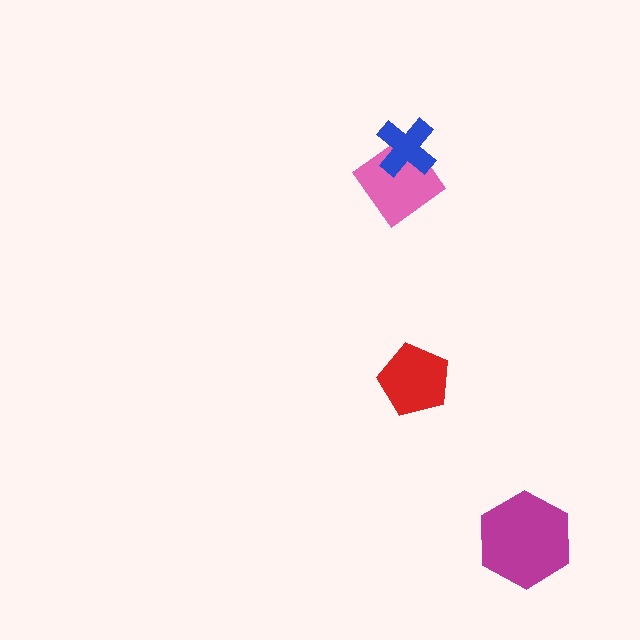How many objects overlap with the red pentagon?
0 objects overlap with the red pentagon.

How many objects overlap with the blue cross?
1 object overlaps with the blue cross.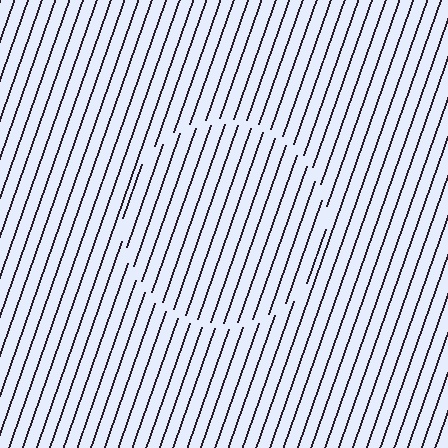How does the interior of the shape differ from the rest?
The interior of the shape contains the same grating, shifted by half a period — the contour is defined by the phase discontinuity where line-ends from the inner and outer gratings abut.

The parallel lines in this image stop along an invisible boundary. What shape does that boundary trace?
An illusory circle. The interior of the shape contains the same grating, shifted by half a period — the contour is defined by the phase discontinuity where line-ends from the inner and outer gratings abut.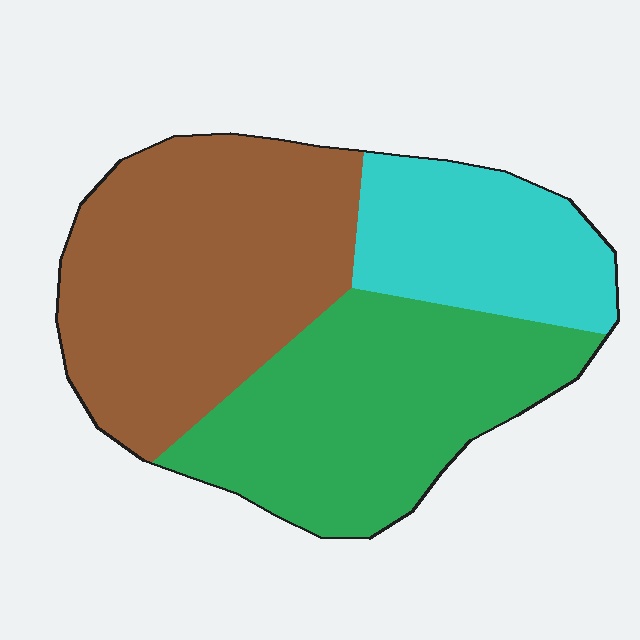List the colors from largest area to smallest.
From largest to smallest: brown, green, cyan.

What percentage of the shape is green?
Green covers about 35% of the shape.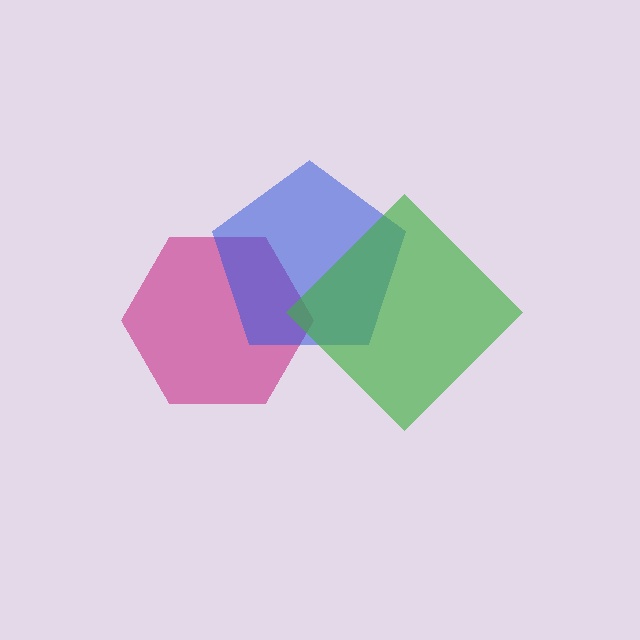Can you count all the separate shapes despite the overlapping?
Yes, there are 3 separate shapes.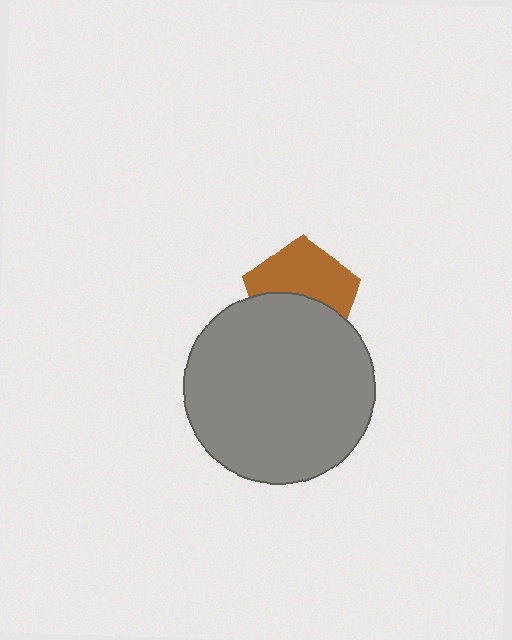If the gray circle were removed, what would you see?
You would see the complete brown pentagon.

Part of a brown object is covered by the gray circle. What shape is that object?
It is a pentagon.